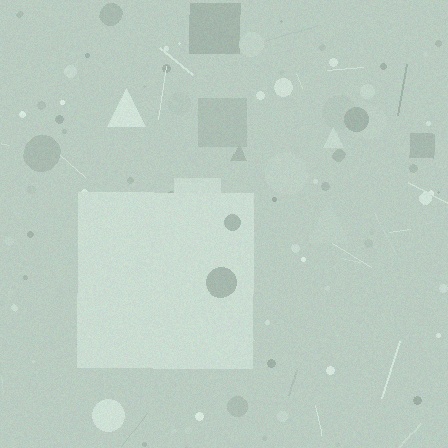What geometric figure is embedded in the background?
A square is embedded in the background.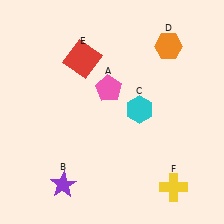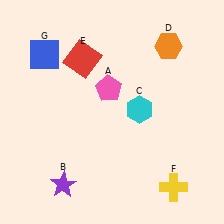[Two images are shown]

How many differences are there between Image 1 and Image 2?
There is 1 difference between the two images.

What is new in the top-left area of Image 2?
A blue square (G) was added in the top-left area of Image 2.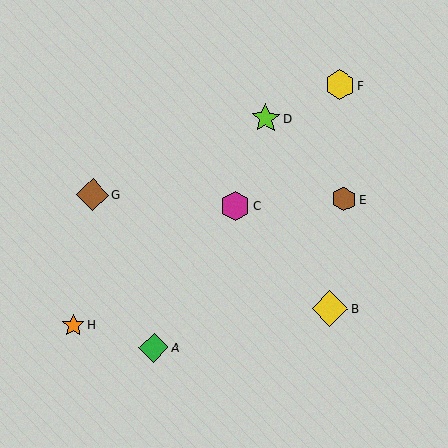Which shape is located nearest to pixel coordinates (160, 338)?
The green diamond (labeled A) at (154, 348) is nearest to that location.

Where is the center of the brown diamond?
The center of the brown diamond is at (93, 195).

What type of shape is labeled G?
Shape G is a brown diamond.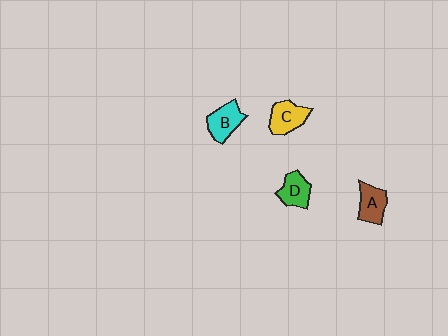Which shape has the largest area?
Shape C (yellow).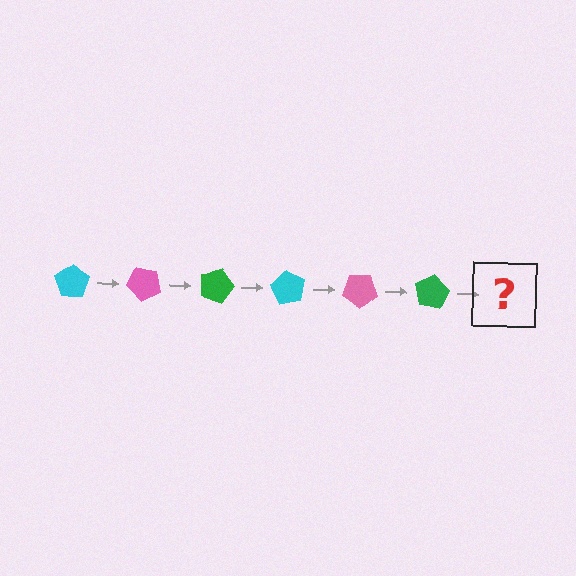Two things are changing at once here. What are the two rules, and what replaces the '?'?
The two rules are that it rotates 45 degrees each step and the color cycles through cyan, pink, and green. The '?' should be a cyan pentagon, rotated 270 degrees from the start.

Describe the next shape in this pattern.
It should be a cyan pentagon, rotated 270 degrees from the start.